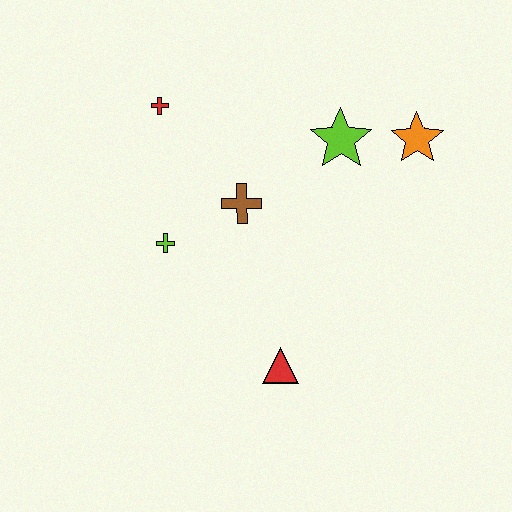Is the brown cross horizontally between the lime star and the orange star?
No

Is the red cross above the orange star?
Yes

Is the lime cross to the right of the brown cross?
No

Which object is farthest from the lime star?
The red triangle is farthest from the lime star.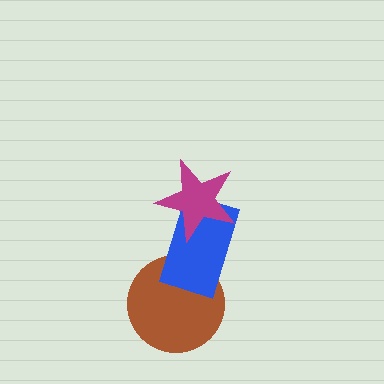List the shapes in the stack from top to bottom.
From top to bottom: the magenta star, the blue rectangle, the brown circle.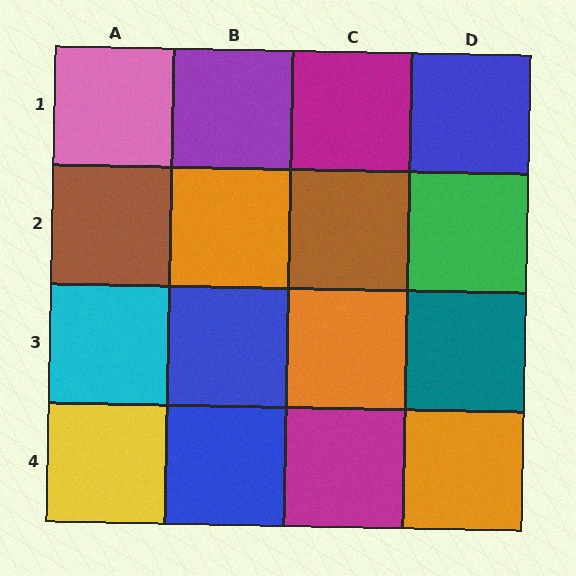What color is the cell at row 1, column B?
Purple.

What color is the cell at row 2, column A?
Brown.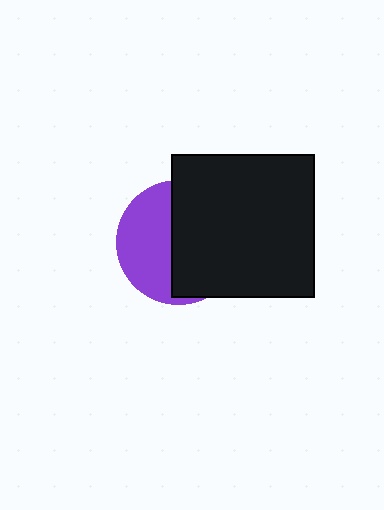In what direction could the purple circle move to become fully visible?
The purple circle could move left. That would shift it out from behind the black square entirely.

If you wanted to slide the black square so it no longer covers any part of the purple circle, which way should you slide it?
Slide it right — that is the most direct way to separate the two shapes.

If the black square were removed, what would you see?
You would see the complete purple circle.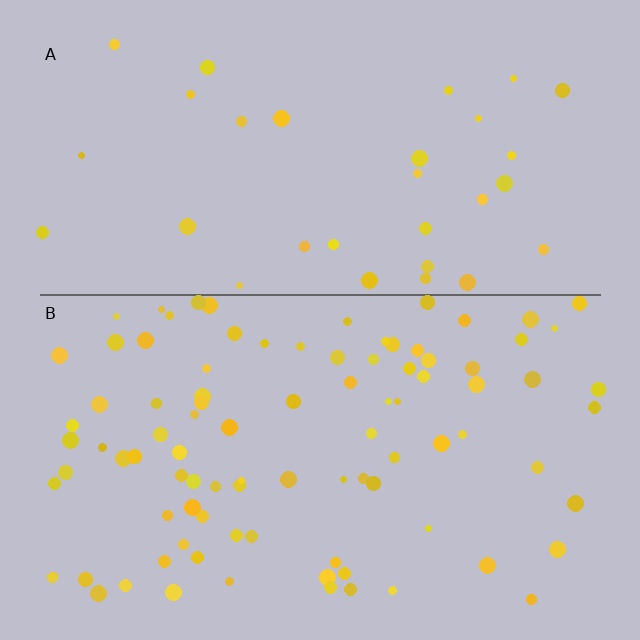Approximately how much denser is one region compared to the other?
Approximately 2.8× — region B over region A.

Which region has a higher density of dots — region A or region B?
B (the bottom).